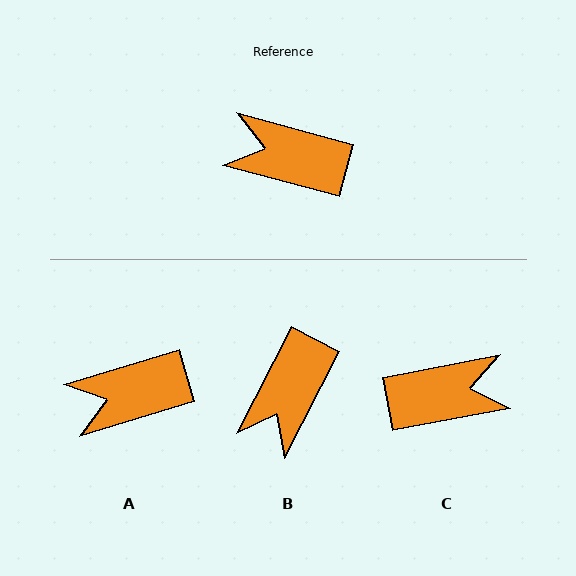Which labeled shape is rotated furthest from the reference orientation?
C, about 154 degrees away.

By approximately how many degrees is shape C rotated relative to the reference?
Approximately 154 degrees clockwise.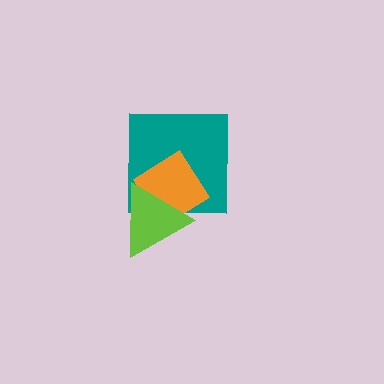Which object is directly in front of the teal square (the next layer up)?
The orange diamond is directly in front of the teal square.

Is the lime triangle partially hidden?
No, no other shape covers it.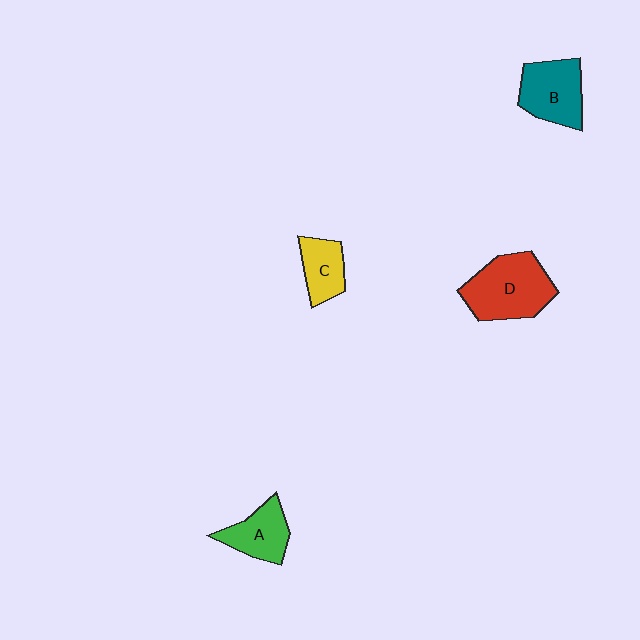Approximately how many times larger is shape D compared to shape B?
Approximately 1.3 times.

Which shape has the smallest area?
Shape C (yellow).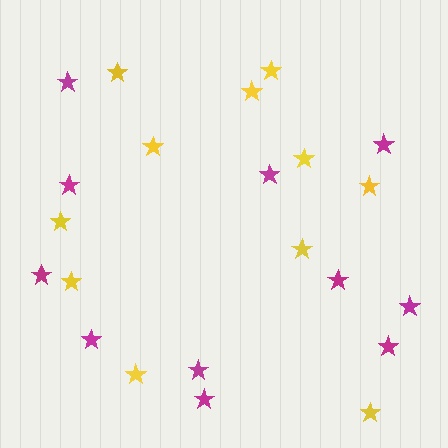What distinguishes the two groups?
There are 2 groups: one group of yellow stars (11) and one group of magenta stars (11).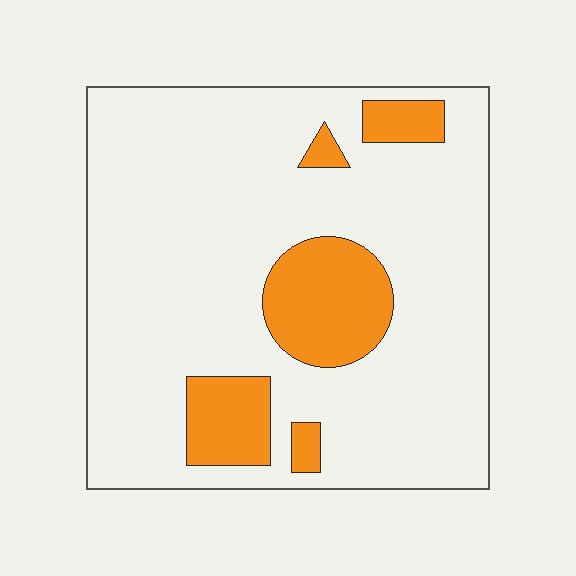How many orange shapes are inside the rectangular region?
5.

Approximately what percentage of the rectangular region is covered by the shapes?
Approximately 15%.